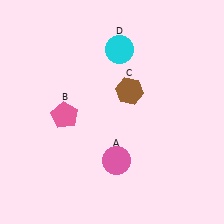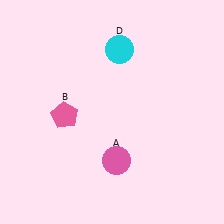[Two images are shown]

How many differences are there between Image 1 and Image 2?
There is 1 difference between the two images.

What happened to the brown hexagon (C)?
The brown hexagon (C) was removed in Image 2. It was in the top-right area of Image 1.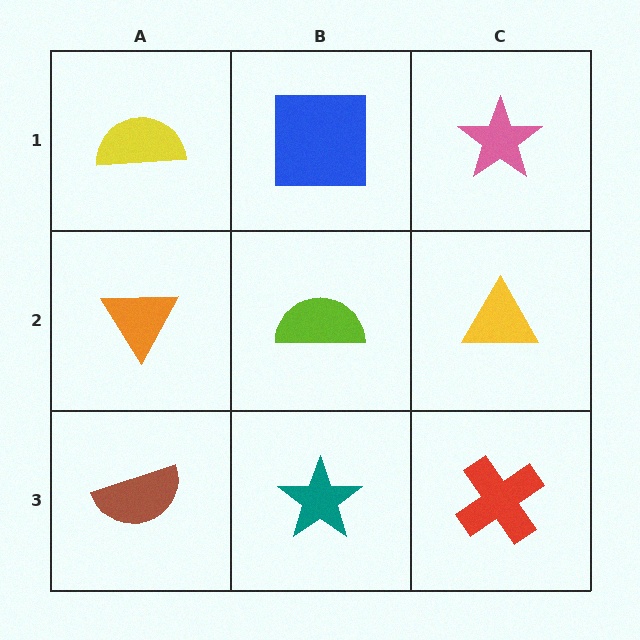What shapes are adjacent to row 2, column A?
A yellow semicircle (row 1, column A), a brown semicircle (row 3, column A), a lime semicircle (row 2, column B).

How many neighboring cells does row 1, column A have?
2.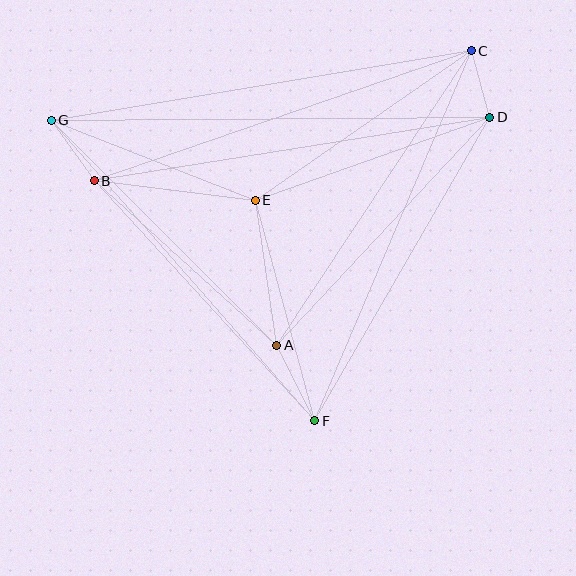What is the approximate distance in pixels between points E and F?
The distance between E and F is approximately 229 pixels.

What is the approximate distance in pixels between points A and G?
The distance between A and G is approximately 319 pixels.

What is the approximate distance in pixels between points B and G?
The distance between B and G is approximately 74 pixels.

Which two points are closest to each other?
Points C and D are closest to each other.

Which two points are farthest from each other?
Points D and G are farthest from each other.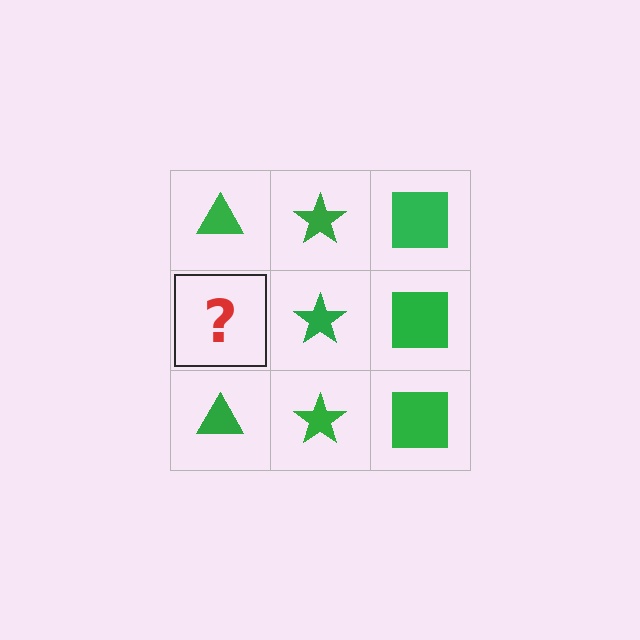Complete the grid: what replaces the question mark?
The question mark should be replaced with a green triangle.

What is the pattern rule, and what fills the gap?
The rule is that each column has a consistent shape. The gap should be filled with a green triangle.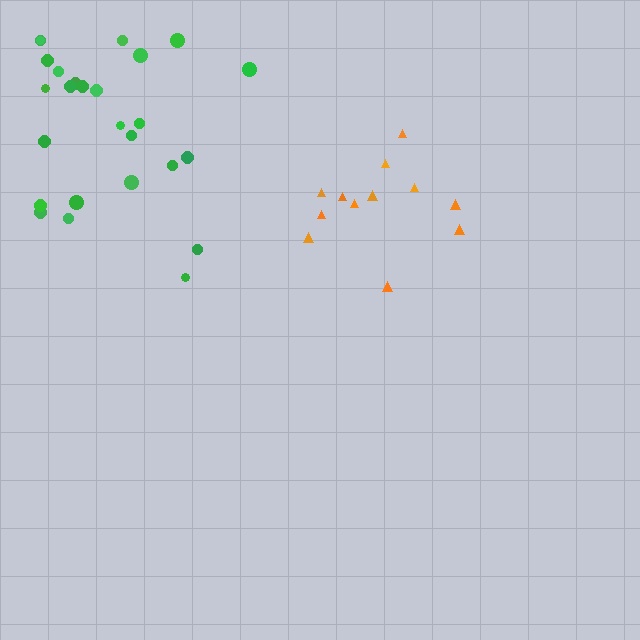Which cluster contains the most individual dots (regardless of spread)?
Green (26).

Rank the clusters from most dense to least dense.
orange, green.